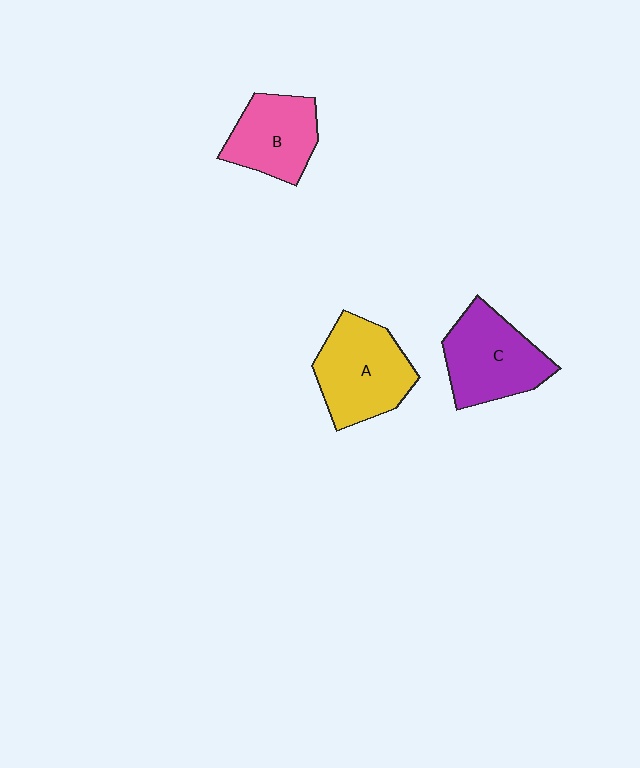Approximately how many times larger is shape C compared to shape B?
Approximately 1.2 times.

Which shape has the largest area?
Shape A (yellow).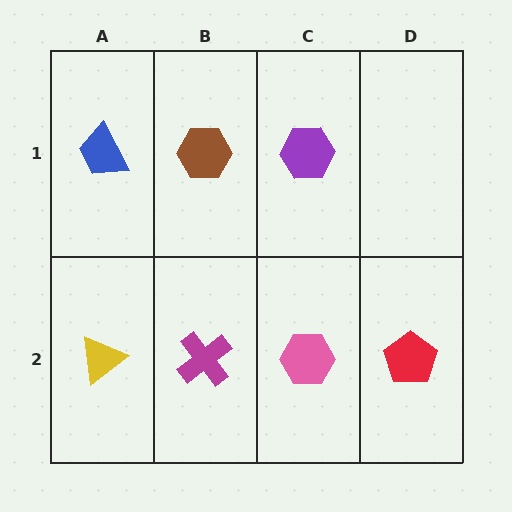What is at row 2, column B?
A magenta cross.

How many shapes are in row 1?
3 shapes.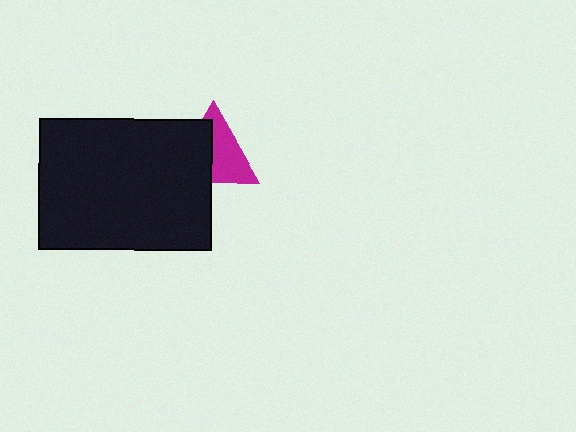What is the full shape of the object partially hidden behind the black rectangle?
The partially hidden object is a magenta triangle.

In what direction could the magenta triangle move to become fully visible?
The magenta triangle could move right. That would shift it out from behind the black rectangle entirely.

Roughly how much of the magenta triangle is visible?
About half of it is visible (roughly 54%).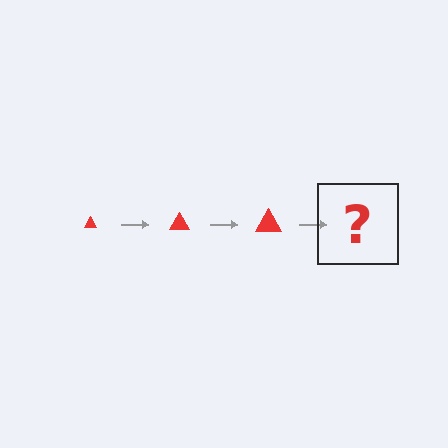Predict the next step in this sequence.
The next step is a red triangle, larger than the previous one.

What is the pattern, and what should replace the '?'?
The pattern is that the triangle gets progressively larger each step. The '?' should be a red triangle, larger than the previous one.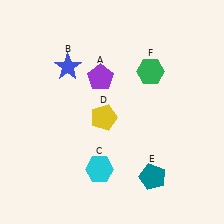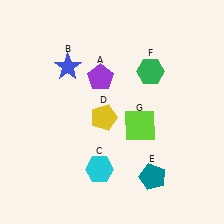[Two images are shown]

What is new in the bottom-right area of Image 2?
A lime square (G) was added in the bottom-right area of Image 2.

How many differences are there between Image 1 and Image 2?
There is 1 difference between the two images.